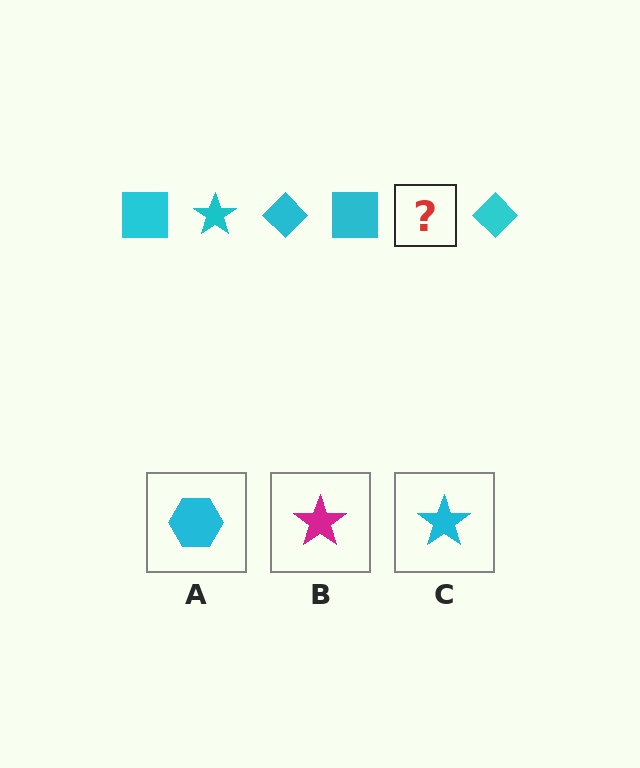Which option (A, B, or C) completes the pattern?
C.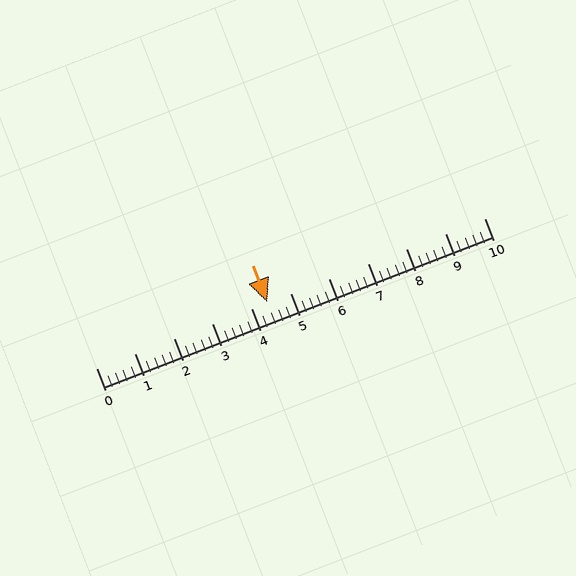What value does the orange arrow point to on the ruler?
The orange arrow points to approximately 4.4.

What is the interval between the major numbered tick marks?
The major tick marks are spaced 1 units apart.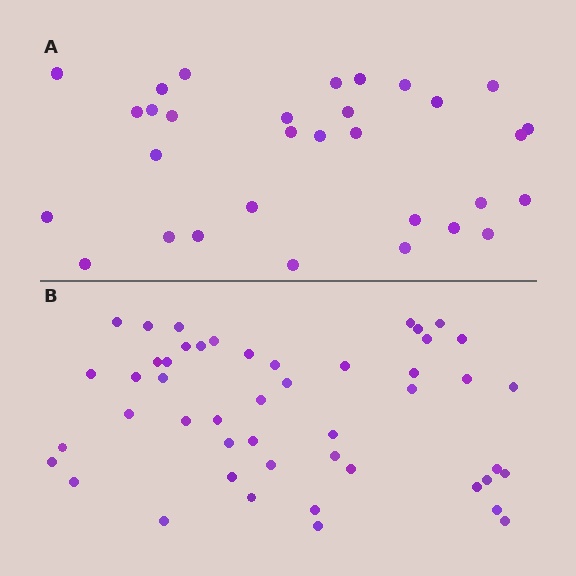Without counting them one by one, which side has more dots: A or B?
Region B (the bottom region) has more dots.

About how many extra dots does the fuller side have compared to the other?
Region B has approximately 15 more dots than region A.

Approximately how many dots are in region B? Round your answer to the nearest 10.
About 50 dots. (The exact count is 48, which rounds to 50.)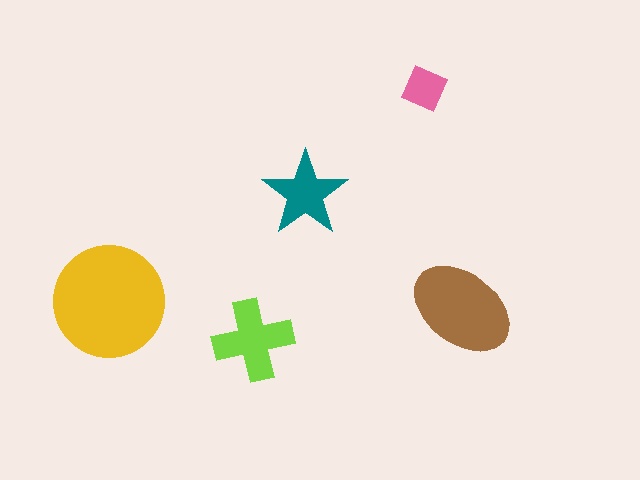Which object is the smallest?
The pink diamond.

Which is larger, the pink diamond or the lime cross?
The lime cross.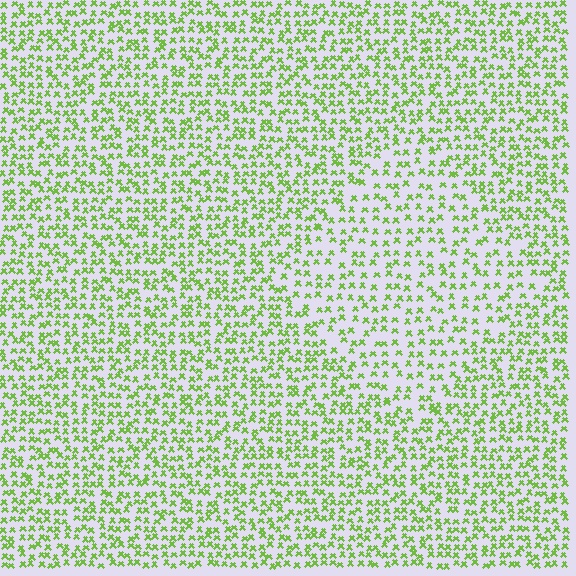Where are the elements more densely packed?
The elements are more densely packed outside the diamond boundary.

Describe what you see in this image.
The image contains small lime elements arranged at two different densities. A diamond-shaped region is visible where the elements are less densely packed than the surrounding area.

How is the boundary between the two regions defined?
The boundary is defined by a change in element density (approximately 1.6x ratio). All elements are the same color, size, and shape.